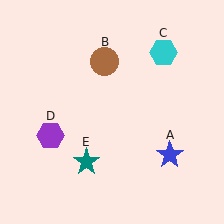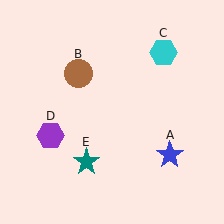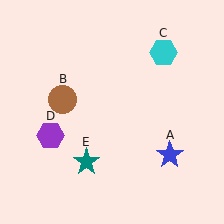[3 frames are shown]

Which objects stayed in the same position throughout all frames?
Blue star (object A) and cyan hexagon (object C) and purple hexagon (object D) and teal star (object E) remained stationary.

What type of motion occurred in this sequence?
The brown circle (object B) rotated counterclockwise around the center of the scene.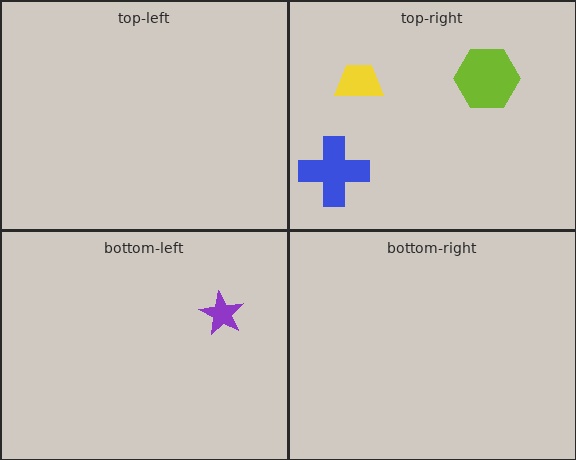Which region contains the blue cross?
The top-right region.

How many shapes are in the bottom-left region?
1.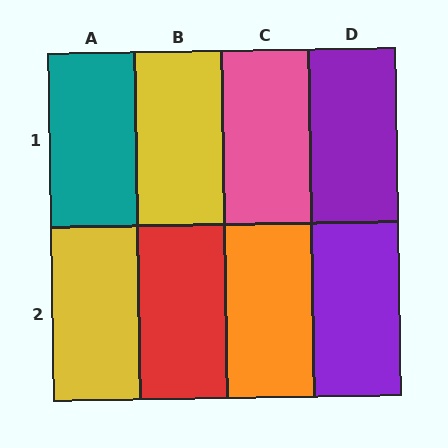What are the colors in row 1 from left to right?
Teal, yellow, pink, purple.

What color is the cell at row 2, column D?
Purple.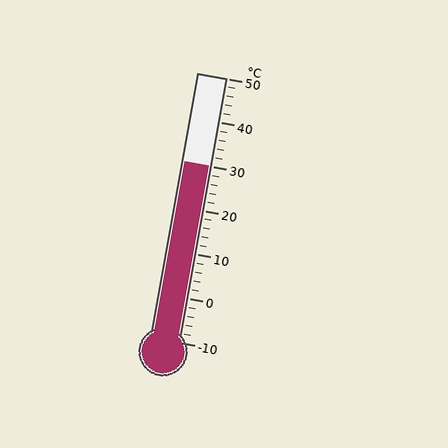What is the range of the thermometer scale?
The thermometer scale ranges from -10°C to 50°C.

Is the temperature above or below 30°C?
The temperature is at 30°C.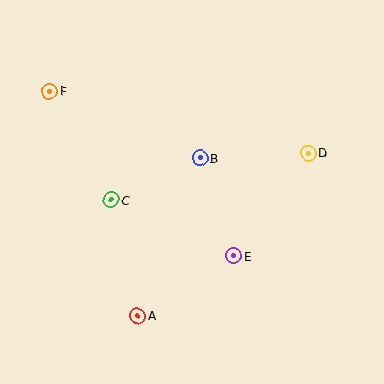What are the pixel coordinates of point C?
Point C is at (111, 200).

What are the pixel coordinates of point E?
Point E is at (234, 256).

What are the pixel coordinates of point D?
Point D is at (308, 153).